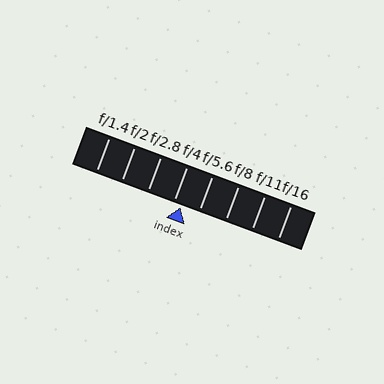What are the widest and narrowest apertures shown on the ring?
The widest aperture shown is f/1.4 and the narrowest is f/16.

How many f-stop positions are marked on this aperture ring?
There are 8 f-stop positions marked.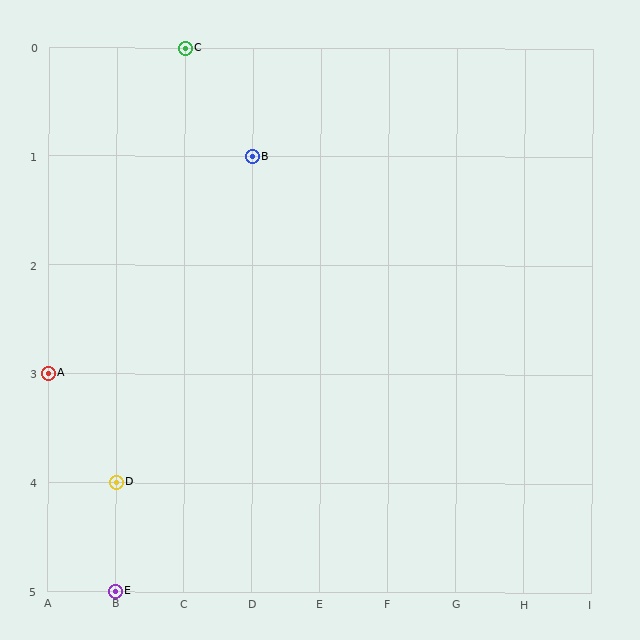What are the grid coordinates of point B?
Point B is at grid coordinates (D, 1).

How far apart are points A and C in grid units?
Points A and C are 2 columns and 3 rows apart (about 3.6 grid units diagonally).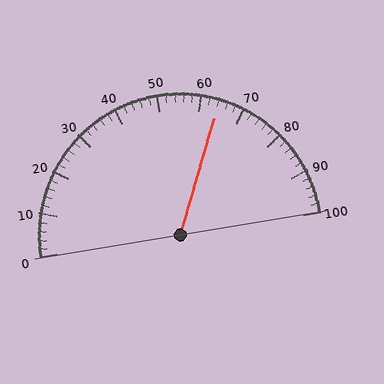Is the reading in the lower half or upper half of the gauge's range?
The reading is in the upper half of the range (0 to 100).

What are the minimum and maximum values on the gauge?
The gauge ranges from 0 to 100.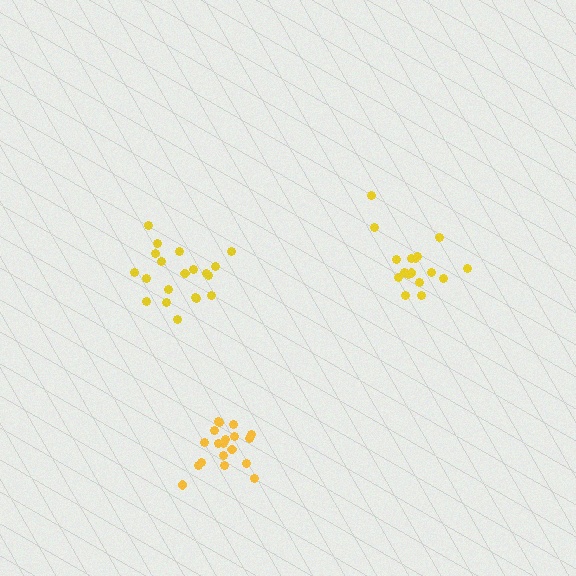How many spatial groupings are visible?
There are 3 spatial groupings.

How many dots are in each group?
Group 1: 19 dots, Group 2: 20 dots, Group 3: 17 dots (56 total).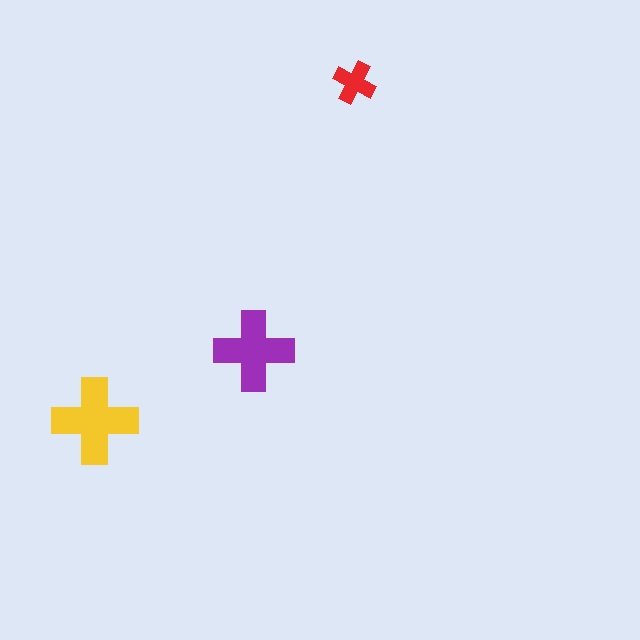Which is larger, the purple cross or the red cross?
The purple one.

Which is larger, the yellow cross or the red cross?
The yellow one.